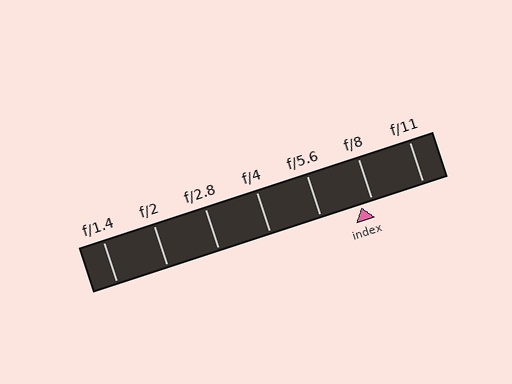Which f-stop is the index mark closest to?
The index mark is closest to f/8.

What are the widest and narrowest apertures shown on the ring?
The widest aperture shown is f/1.4 and the narrowest is f/11.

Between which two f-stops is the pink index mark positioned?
The index mark is between f/5.6 and f/8.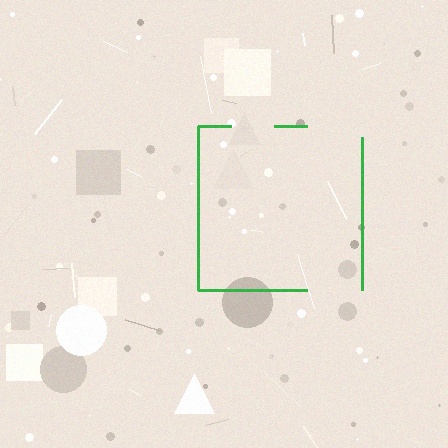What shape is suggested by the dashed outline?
The dashed outline suggests a square.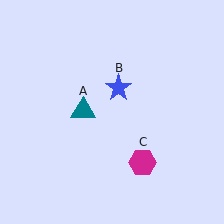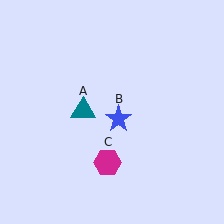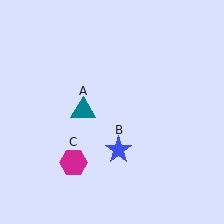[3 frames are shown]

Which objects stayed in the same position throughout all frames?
Teal triangle (object A) remained stationary.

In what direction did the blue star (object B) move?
The blue star (object B) moved down.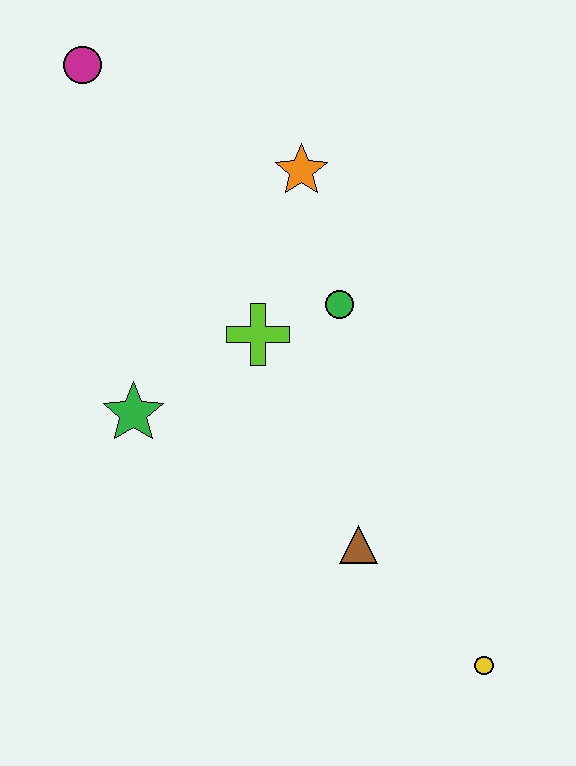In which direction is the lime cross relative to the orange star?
The lime cross is below the orange star.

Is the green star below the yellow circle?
No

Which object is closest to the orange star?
The green circle is closest to the orange star.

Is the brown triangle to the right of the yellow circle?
No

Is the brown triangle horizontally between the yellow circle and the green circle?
Yes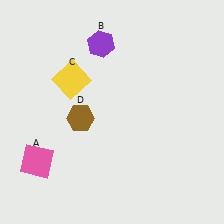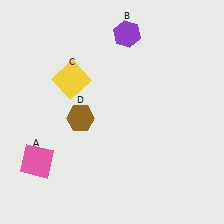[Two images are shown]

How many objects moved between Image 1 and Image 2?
1 object moved between the two images.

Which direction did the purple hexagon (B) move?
The purple hexagon (B) moved right.